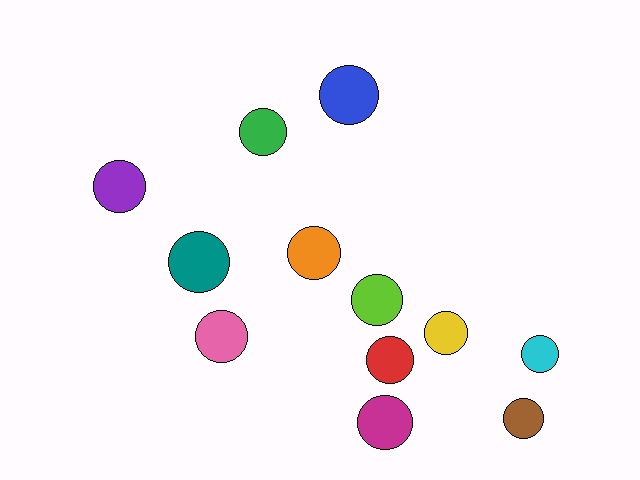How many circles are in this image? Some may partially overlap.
There are 12 circles.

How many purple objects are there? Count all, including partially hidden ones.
There is 1 purple object.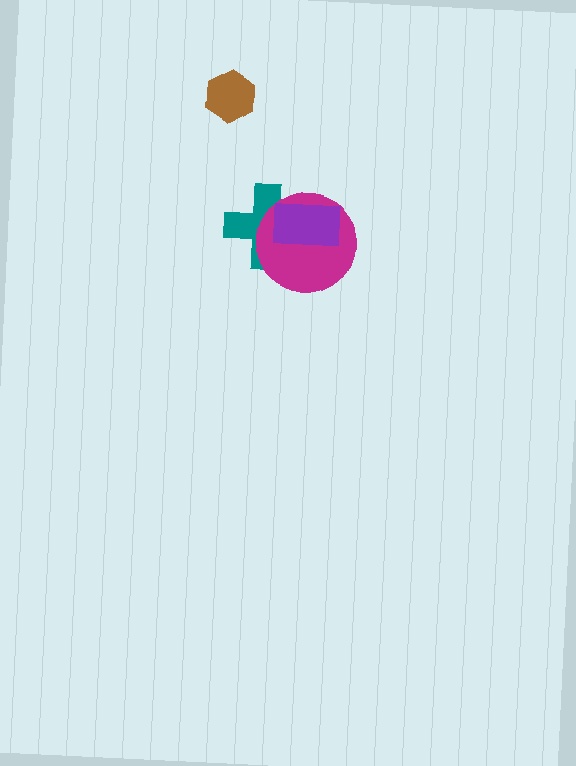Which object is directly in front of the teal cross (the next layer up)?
The magenta circle is directly in front of the teal cross.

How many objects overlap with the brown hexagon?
0 objects overlap with the brown hexagon.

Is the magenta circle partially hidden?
Yes, it is partially covered by another shape.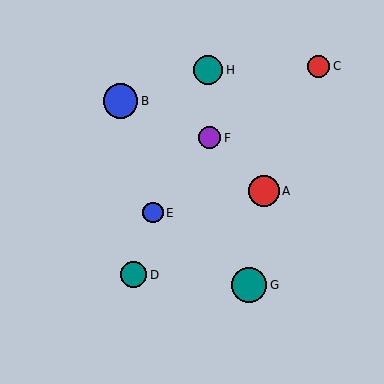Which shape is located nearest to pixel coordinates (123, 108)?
The blue circle (labeled B) at (120, 101) is nearest to that location.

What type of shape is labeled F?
Shape F is a purple circle.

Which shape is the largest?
The teal circle (labeled G) is the largest.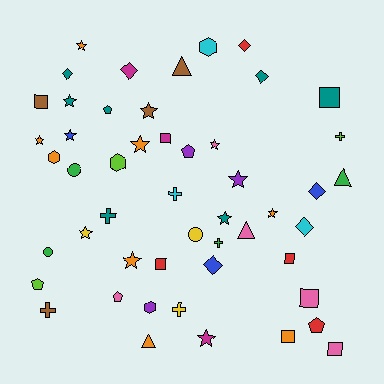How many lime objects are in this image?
There are 3 lime objects.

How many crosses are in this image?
There are 6 crosses.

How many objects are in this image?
There are 50 objects.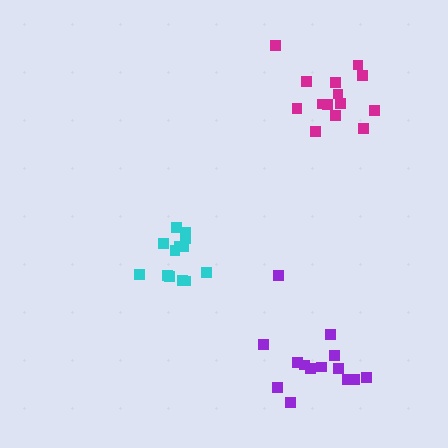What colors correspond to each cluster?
The clusters are colored: cyan, magenta, purple.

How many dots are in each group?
Group 1: 13 dots, Group 2: 14 dots, Group 3: 14 dots (41 total).